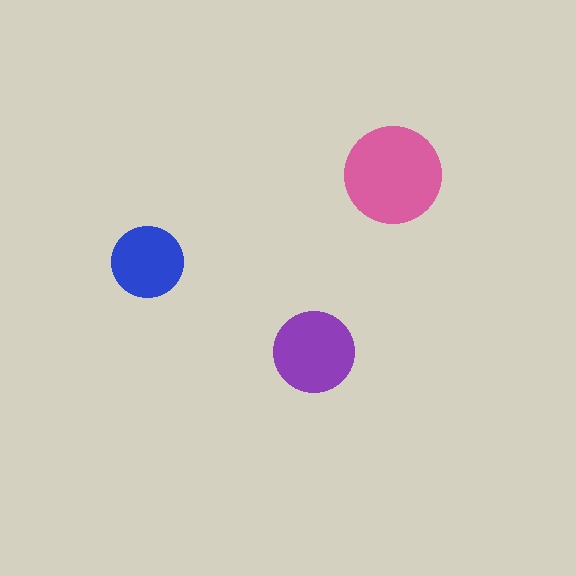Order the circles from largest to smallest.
the pink one, the purple one, the blue one.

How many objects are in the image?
There are 3 objects in the image.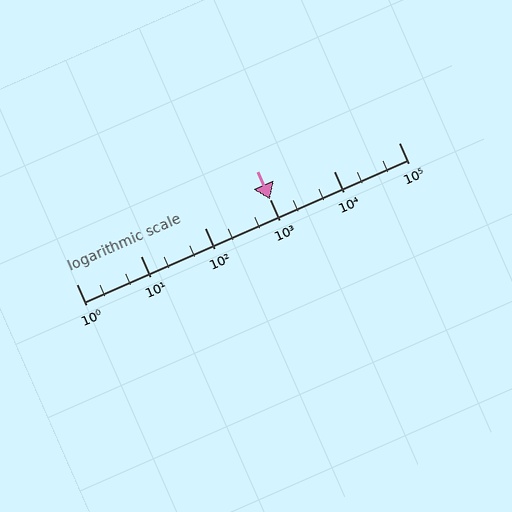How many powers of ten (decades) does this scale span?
The scale spans 5 decades, from 1 to 100000.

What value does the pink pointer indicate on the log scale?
The pointer indicates approximately 1000.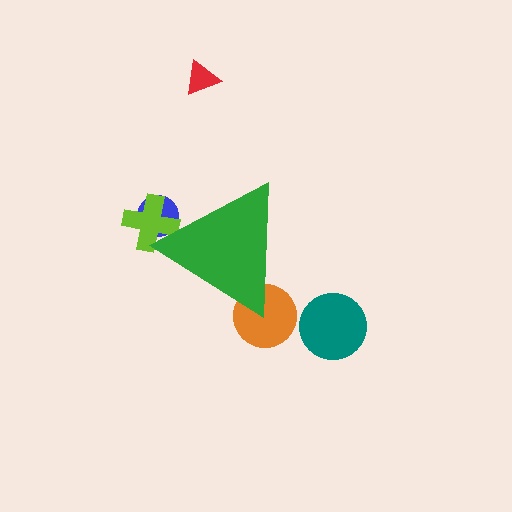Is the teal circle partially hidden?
No, the teal circle is fully visible.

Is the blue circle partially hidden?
Yes, the blue circle is partially hidden behind the green triangle.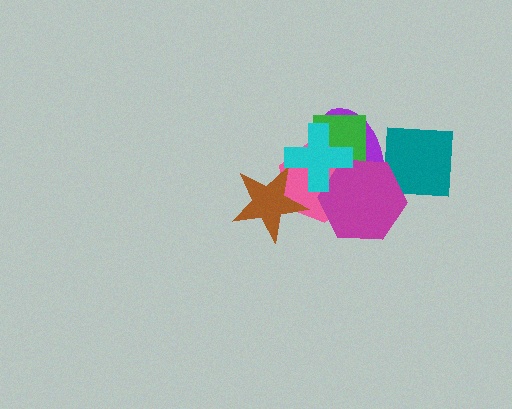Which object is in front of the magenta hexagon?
The cyan cross is in front of the magenta hexagon.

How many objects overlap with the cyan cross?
5 objects overlap with the cyan cross.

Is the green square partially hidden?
Yes, it is partially covered by another shape.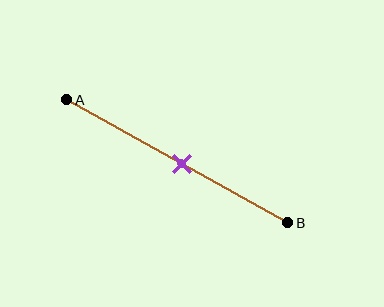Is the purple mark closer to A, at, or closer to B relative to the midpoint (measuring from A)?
The purple mark is approximately at the midpoint of segment AB.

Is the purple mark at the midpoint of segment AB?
Yes, the mark is approximately at the midpoint.